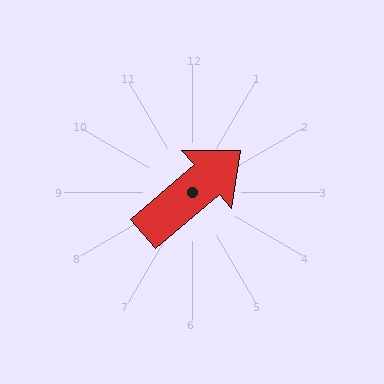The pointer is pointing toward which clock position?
Roughly 2 o'clock.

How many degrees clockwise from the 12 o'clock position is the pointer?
Approximately 50 degrees.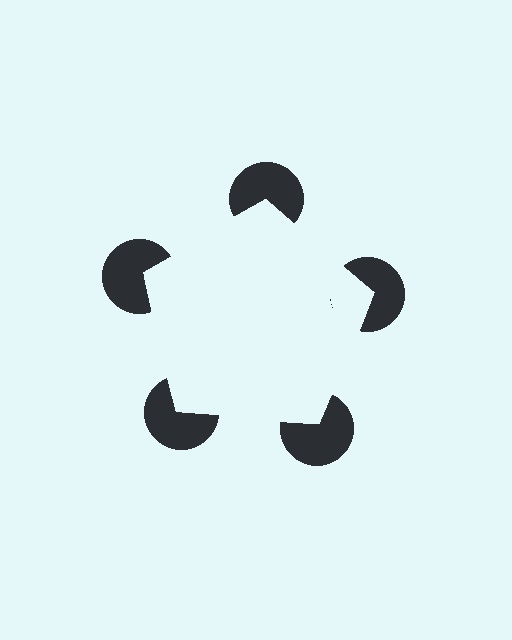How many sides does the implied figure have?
5 sides.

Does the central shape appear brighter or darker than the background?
It typically appears slightly brighter than the background, even though no actual brightness change is drawn.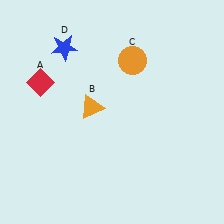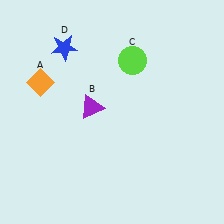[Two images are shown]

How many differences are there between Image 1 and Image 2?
There are 3 differences between the two images.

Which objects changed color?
A changed from red to orange. B changed from orange to purple. C changed from orange to lime.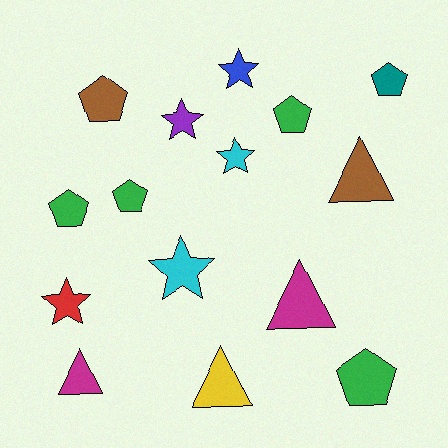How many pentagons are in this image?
There are 6 pentagons.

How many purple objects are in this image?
There is 1 purple object.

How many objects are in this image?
There are 15 objects.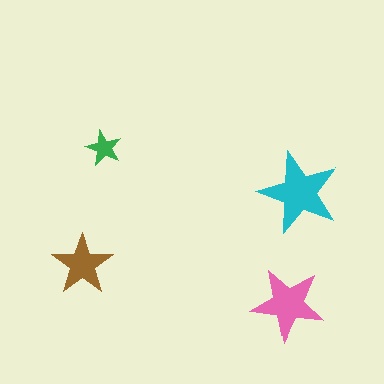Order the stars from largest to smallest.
the cyan one, the pink one, the brown one, the green one.